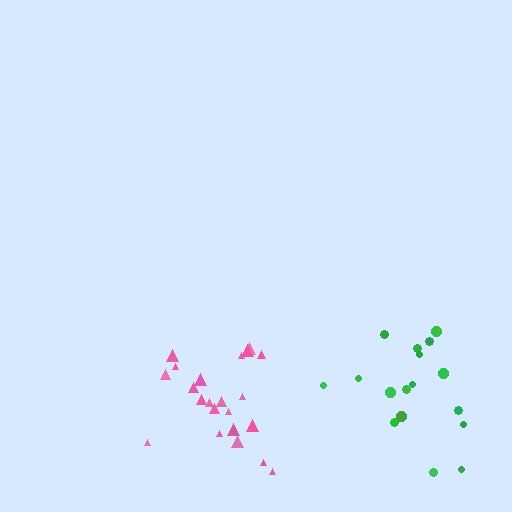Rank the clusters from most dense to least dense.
pink, green.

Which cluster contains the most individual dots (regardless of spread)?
Pink (23).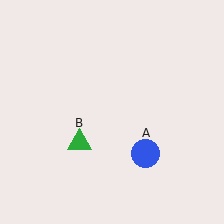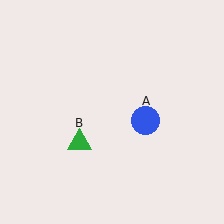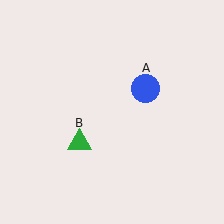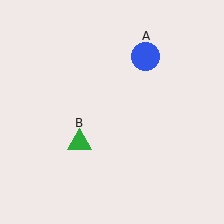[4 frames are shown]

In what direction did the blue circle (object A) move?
The blue circle (object A) moved up.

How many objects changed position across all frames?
1 object changed position: blue circle (object A).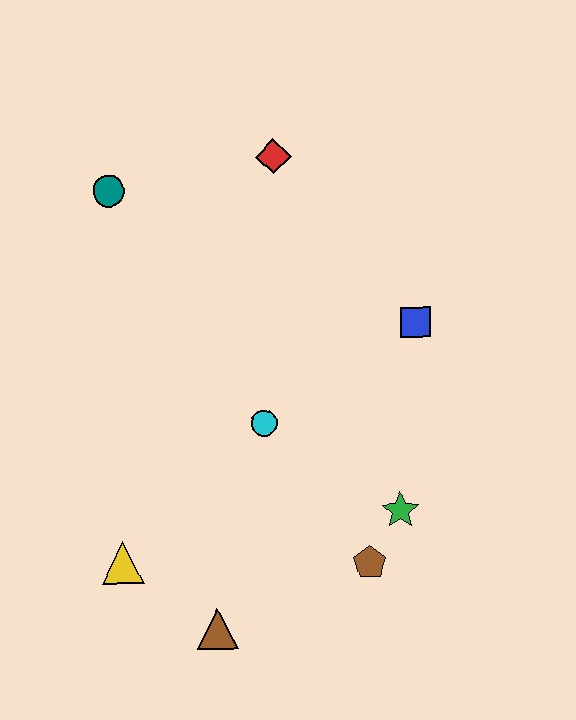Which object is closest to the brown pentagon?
The green star is closest to the brown pentagon.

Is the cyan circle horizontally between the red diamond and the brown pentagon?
No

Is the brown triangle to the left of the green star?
Yes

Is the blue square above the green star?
Yes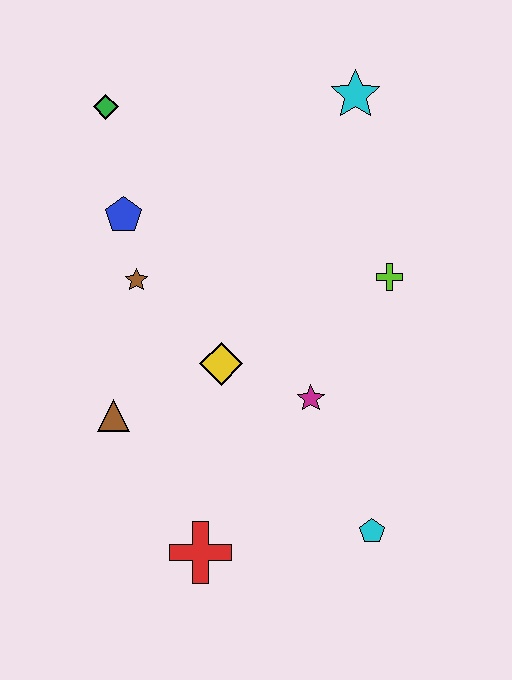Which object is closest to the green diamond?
The blue pentagon is closest to the green diamond.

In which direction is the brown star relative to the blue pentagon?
The brown star is below the blue pentagon.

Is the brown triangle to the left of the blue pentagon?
Yes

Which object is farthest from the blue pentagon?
The cyan pentagon is farthest from the blue pentagon.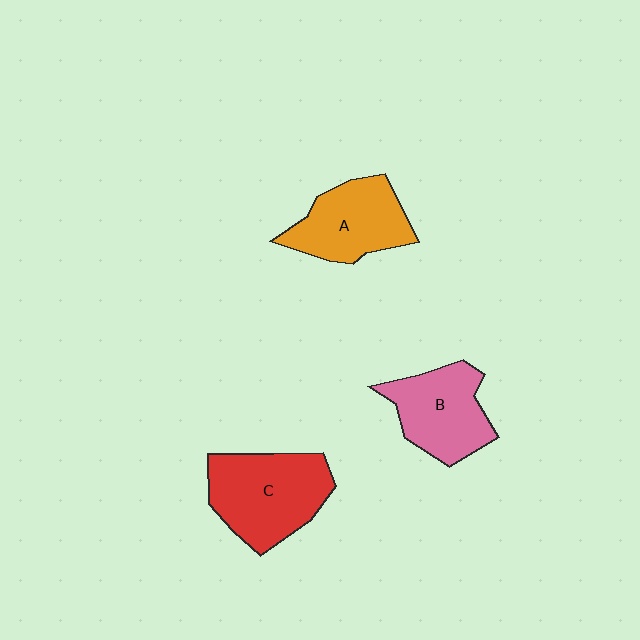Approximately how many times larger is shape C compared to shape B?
Approximately 1.2 times.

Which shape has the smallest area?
Shape B (pink).